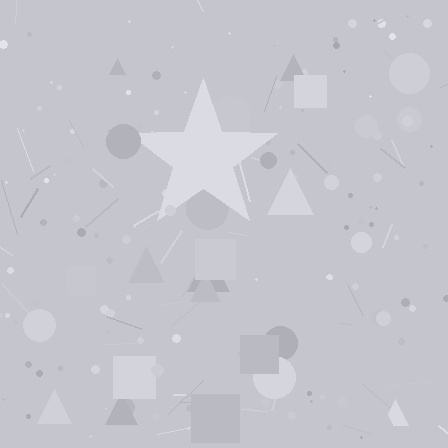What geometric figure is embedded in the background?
A star is embedded in the background.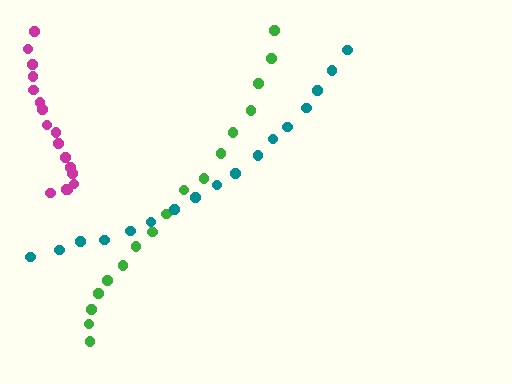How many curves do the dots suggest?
There are 3 distinct paths.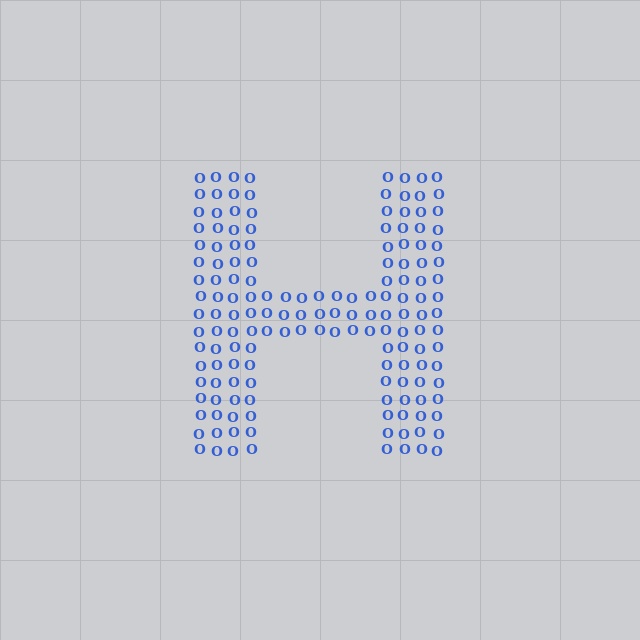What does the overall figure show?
The overall figure shows the letter H.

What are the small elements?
The small elements are letter O's.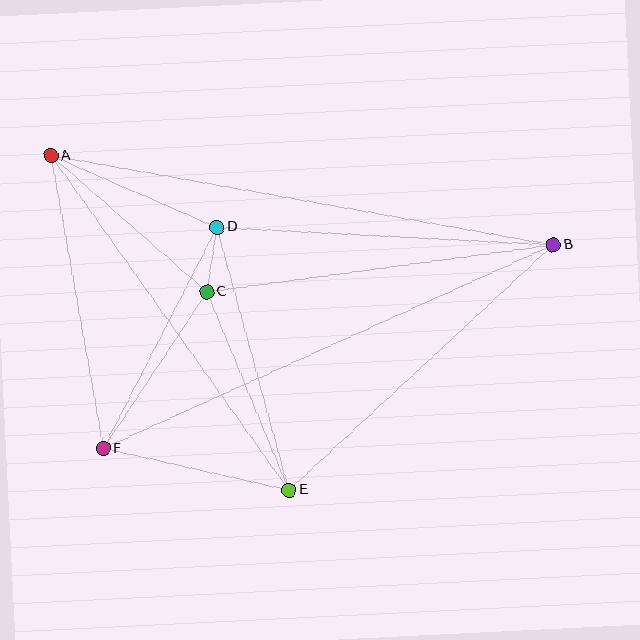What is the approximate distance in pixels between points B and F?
The distance between B and F is approximately 494 pixels.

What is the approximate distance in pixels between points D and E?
The distance between D and E is approximately 272 pixels.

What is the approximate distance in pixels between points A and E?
The distance between A and E is approximately 410 pixels.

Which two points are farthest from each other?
Points A and B are farthest from each other.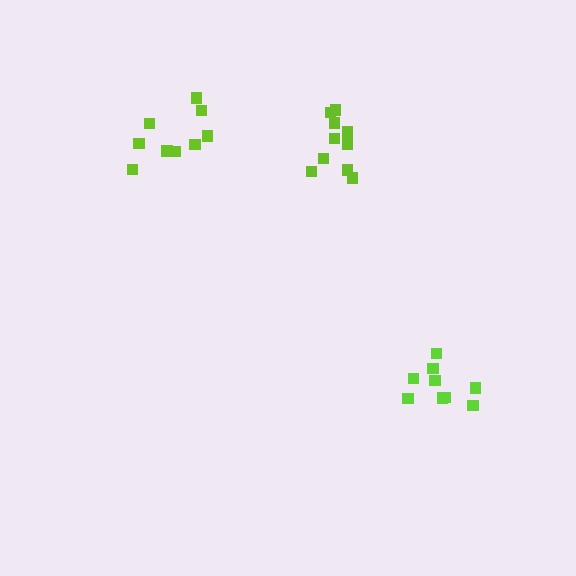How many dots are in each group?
Group 1: 9 dots, Group 2: 10 dots, Group 3: 9 dots (28 total).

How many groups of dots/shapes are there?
There are 3 groups.